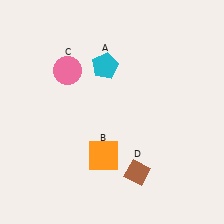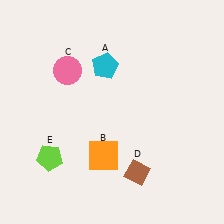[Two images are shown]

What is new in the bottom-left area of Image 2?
A lime pentagon (E) was added in the bottom-left area of Image 2.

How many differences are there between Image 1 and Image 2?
There is 1 difference between the two images.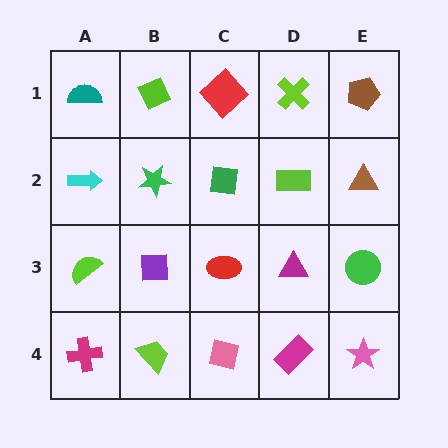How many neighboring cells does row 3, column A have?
3.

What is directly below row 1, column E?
A brown triangle.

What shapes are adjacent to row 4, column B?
A purple square (row 3, column B), a magenta cross (row 4, column A), a pink square (row 4, column C).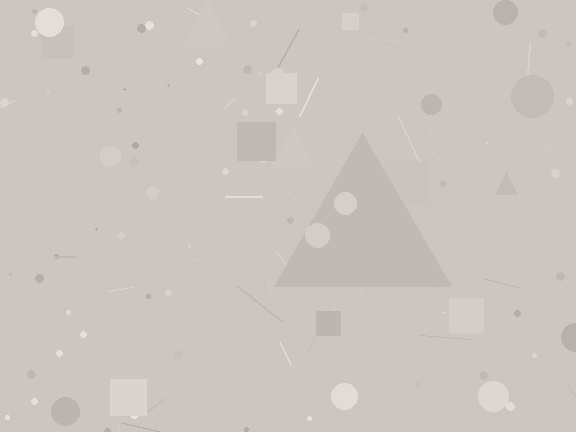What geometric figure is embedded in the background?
A triangle is embedded in the background.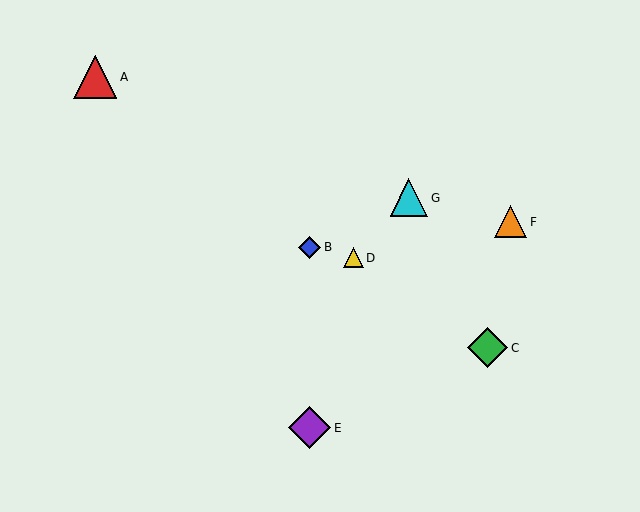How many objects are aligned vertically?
2 objects (B, E) are aligned vertically.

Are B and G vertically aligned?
No, B is at x≈310 and G is at x≈409.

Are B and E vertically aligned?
Yes, both are at x≈310.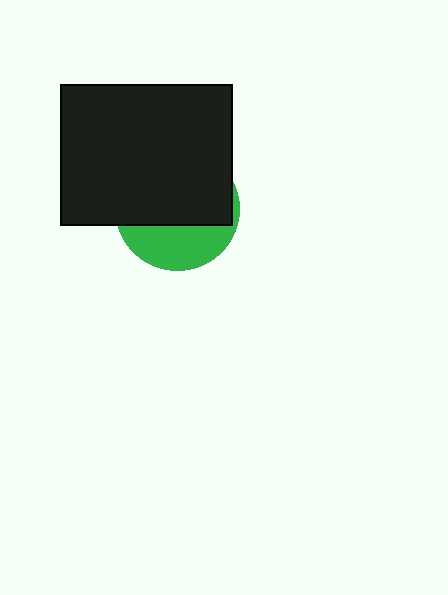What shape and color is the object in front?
The object in front is a black rectangle.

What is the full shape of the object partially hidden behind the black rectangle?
The partially hidden object is a green circle.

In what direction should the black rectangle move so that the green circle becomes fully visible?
The black rectangle should move up. That is the shortest direction to clear the overlap and leave the green circle fully visible.